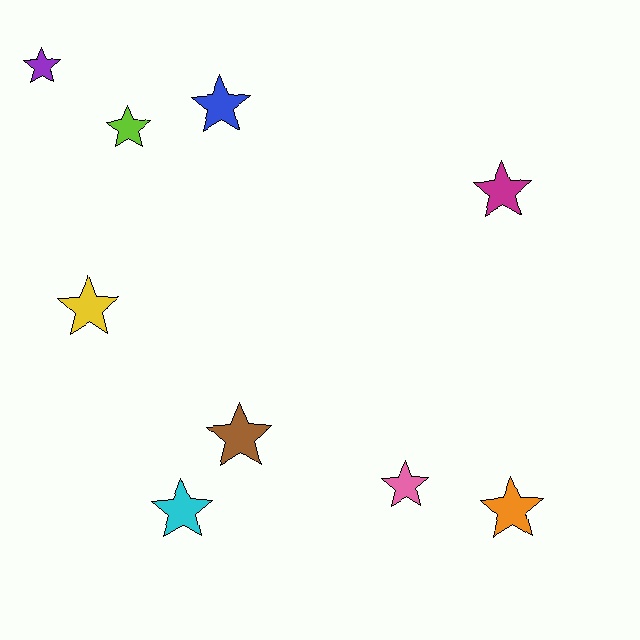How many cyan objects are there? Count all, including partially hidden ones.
There is 1 cyan object.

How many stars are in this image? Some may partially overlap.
There are 9 stars.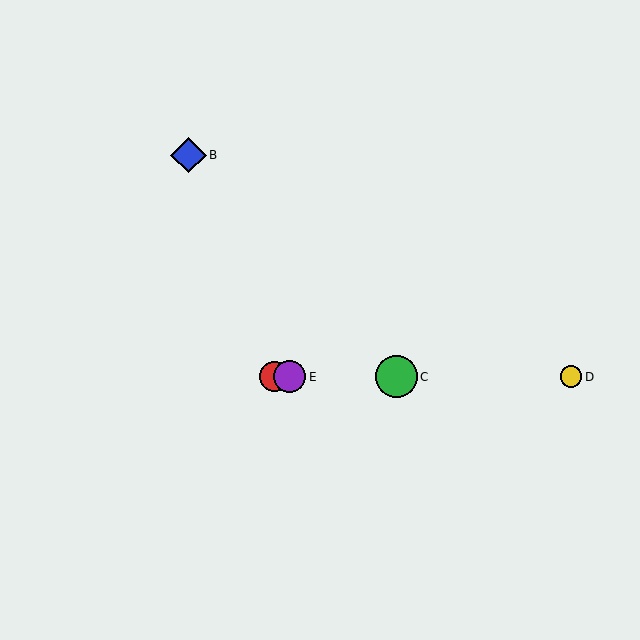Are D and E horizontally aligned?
Yes, both are at y≈377.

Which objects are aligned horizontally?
Objects A, C, D, E are aligned horizontally.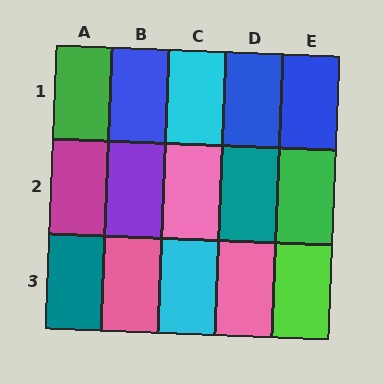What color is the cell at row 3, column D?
Pink.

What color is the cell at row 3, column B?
Pink.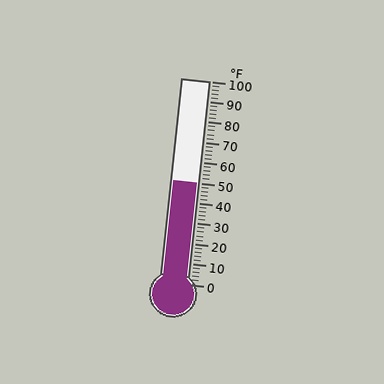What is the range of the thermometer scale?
The thermometer scale ranges from 0°F to 100°F.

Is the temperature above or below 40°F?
The temperature is above 40°F.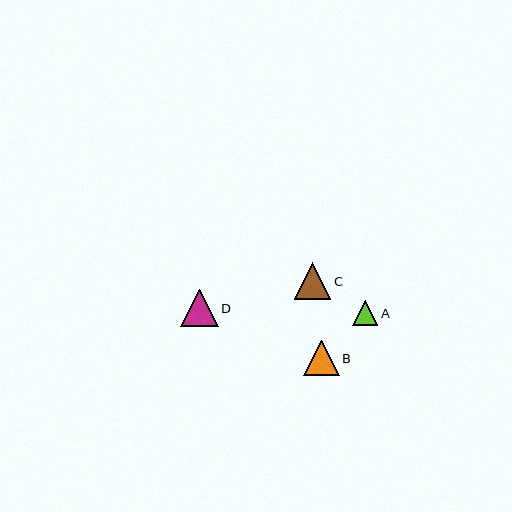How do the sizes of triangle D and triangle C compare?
Triangle D and triangle C are approximately the same size.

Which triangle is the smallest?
Triangle A is the smallest with a size of approximately 25 pixels.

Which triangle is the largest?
Triangle D is the largest with a size of approximately 38 pixels.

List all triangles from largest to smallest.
From largest to smallest: D, C, B, A.